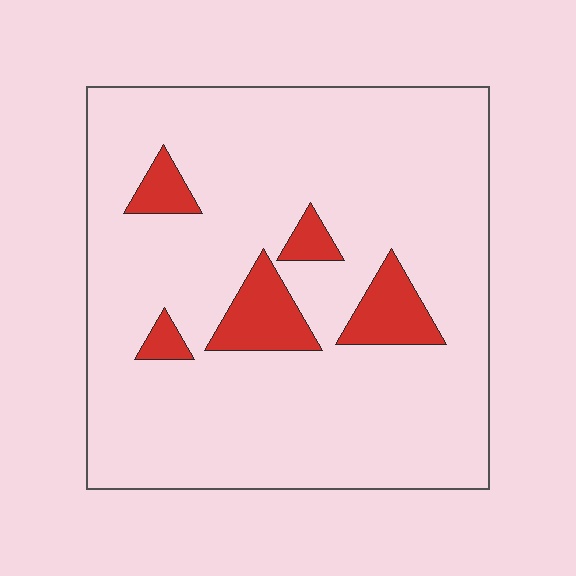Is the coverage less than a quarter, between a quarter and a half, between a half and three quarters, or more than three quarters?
Less than a quarter.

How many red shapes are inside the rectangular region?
5.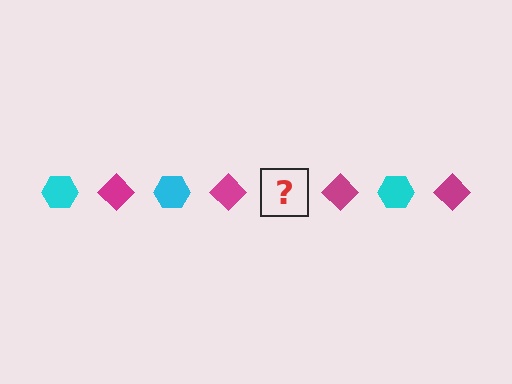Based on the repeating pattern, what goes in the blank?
The blank should be a cyan hexagon.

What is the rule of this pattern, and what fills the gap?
The rule is that the pattern alternates between cyan hexagon and magenta diamond. The gap should be filled with a cyan hexagon.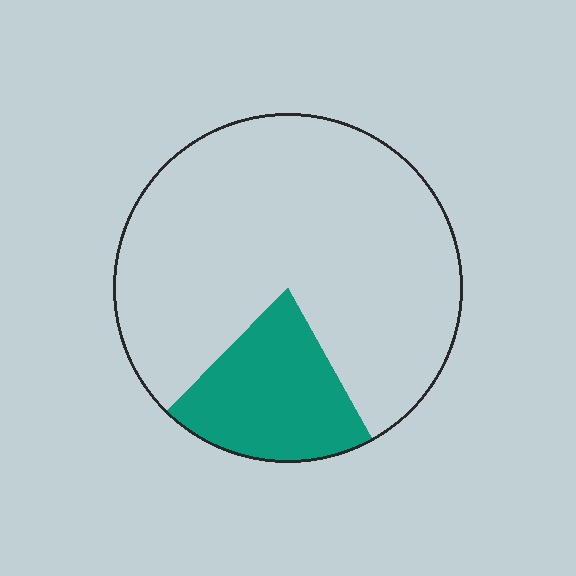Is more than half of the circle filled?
No.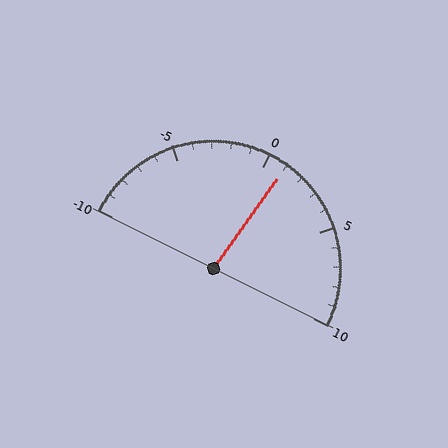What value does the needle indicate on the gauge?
The needle indicates approximately 1.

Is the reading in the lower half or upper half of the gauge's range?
The reading is in the upper half of the range (-10 to 10).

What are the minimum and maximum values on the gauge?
The gauge ranges from -10 to 10.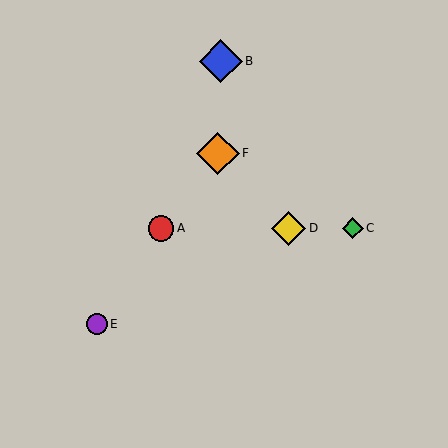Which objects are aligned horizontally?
Objects A, C, D are aligned horizontally.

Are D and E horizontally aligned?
No, D is at y≈228 and E is at y≈324.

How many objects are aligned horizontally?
3 objects (A, C, D) are aligned horizontally.